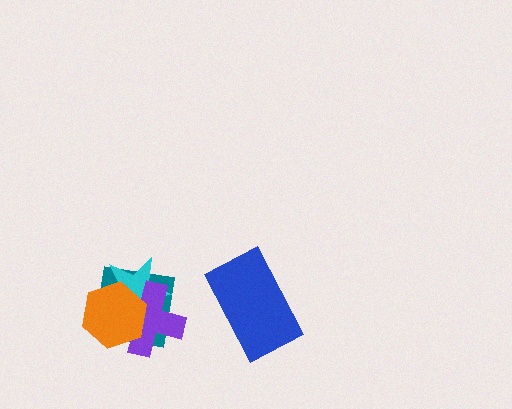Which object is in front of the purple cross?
The orange hexagon is in front of the purple cross.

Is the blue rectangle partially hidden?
No, no other shape covers it.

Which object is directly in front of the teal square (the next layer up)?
The cyan star is directly in front of the teal square.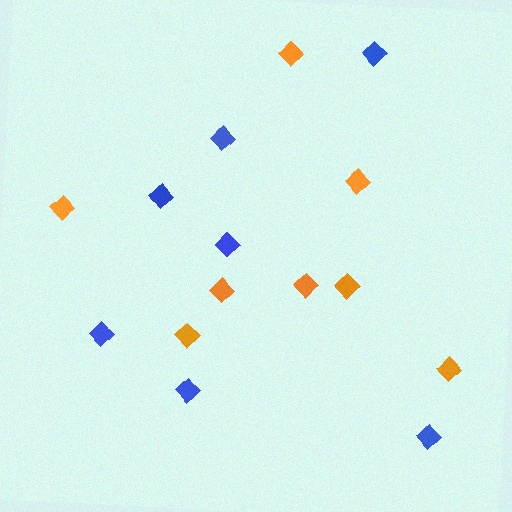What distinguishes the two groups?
There are 2 groups: one group of blue diamonds (7) and one group of orange diamonds (8).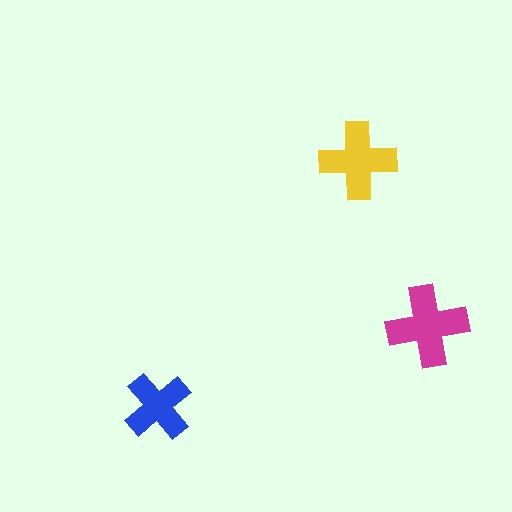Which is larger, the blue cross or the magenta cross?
The magenta one.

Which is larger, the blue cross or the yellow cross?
The yellow one.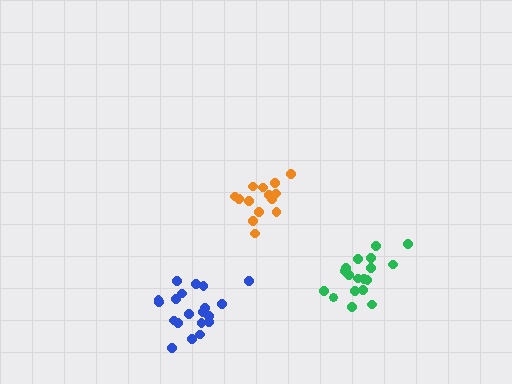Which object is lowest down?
The blue cluster is bottommost.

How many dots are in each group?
Group 1: 14 dots, Group 2: 18 dots, Group 3: 20 dots (52 total).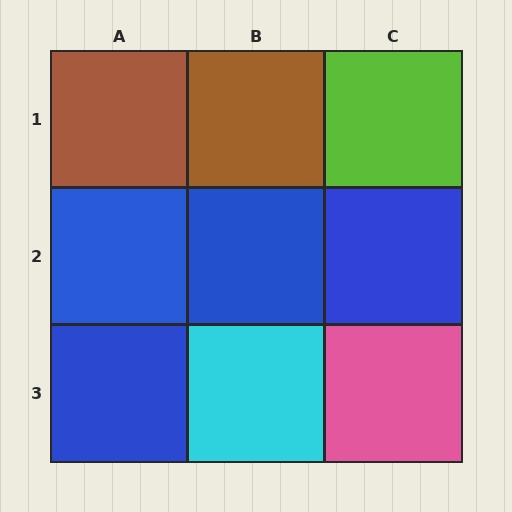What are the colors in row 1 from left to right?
Brown, brown, lime.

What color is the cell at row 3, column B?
Cyan.